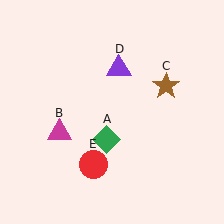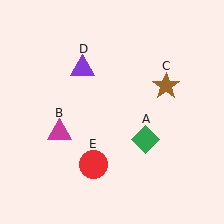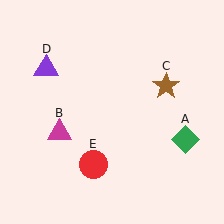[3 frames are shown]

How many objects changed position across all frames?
2 objects changed position: green diamond (object A), purple triangle (object D).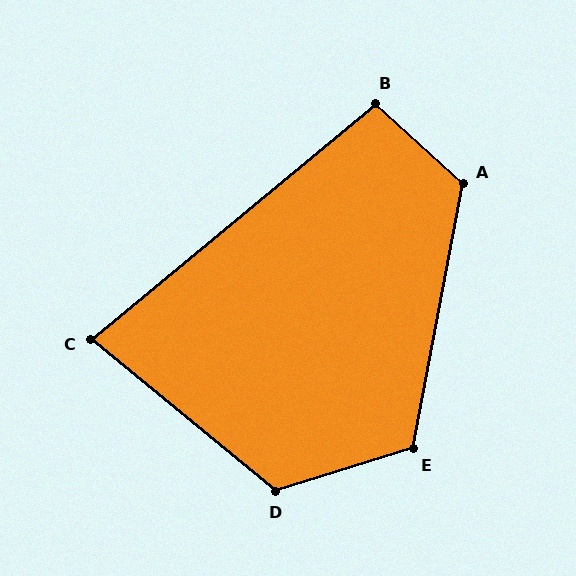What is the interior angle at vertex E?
Approximately 118 degrees (obtuse).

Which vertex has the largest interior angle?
D, at approximately 123 degrees.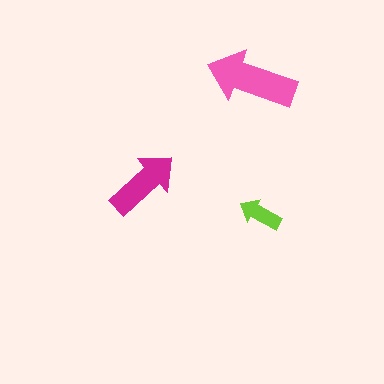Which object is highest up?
The pink arrow is topmost.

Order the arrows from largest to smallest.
the pink one, the magenta one, the lime one.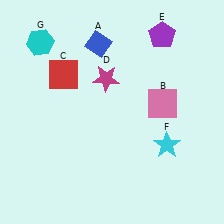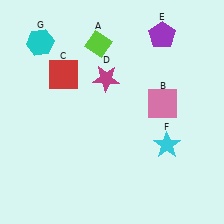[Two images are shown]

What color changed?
The diamond (A) changed from blue in Image 1 to lime in Image 2.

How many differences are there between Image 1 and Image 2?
There is 1 difference between the two images.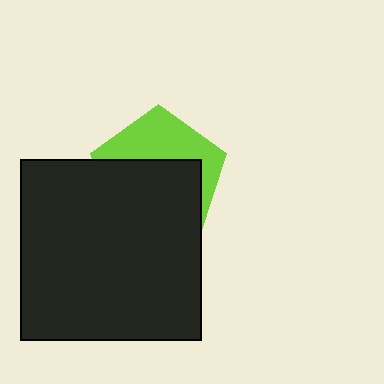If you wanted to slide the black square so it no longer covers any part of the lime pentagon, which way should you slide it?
Slide it down — that is the most direct way to separate the two shapes.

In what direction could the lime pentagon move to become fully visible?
The lime pentagon could move up. That would shift it out from behind the black square entirely.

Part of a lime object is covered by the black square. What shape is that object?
It is a pentagon.